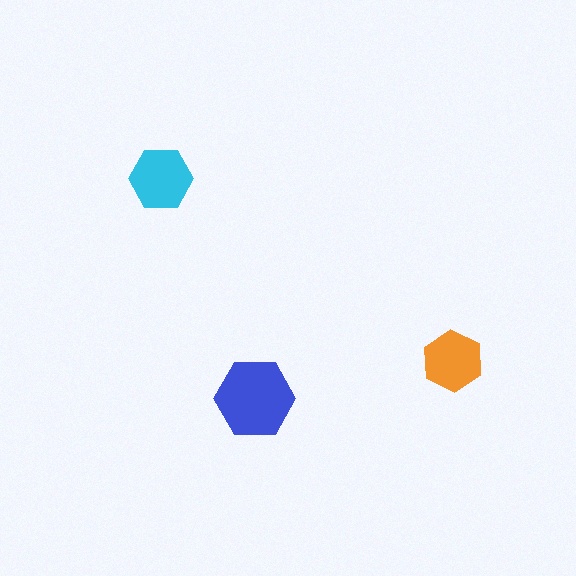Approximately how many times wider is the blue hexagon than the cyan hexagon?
About 1.5 times wider.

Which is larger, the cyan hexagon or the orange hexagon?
The cyan one.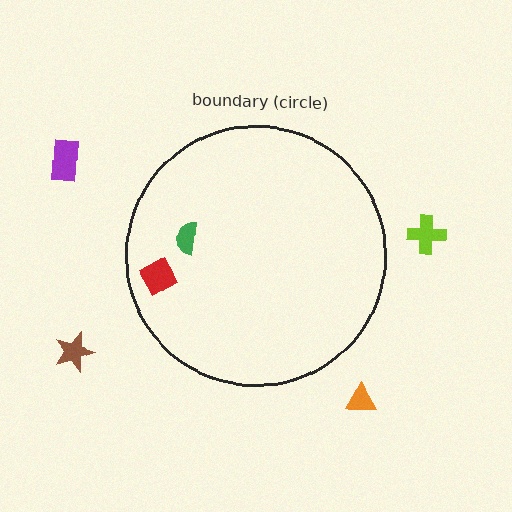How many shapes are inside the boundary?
2 inside, 4 outside.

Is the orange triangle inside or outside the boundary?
Outside.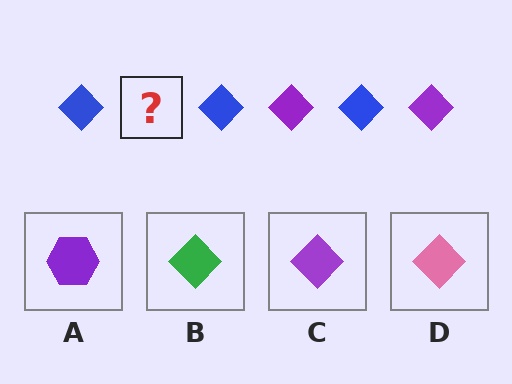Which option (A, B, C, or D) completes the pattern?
C.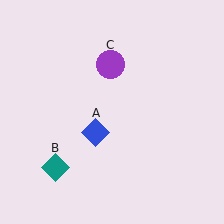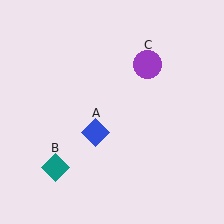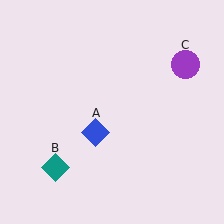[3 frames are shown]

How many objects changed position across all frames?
1 object changed position: purple circle (object C).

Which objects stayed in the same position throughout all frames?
Blue diamond (object A) and teal diamond (object B) remained stationary.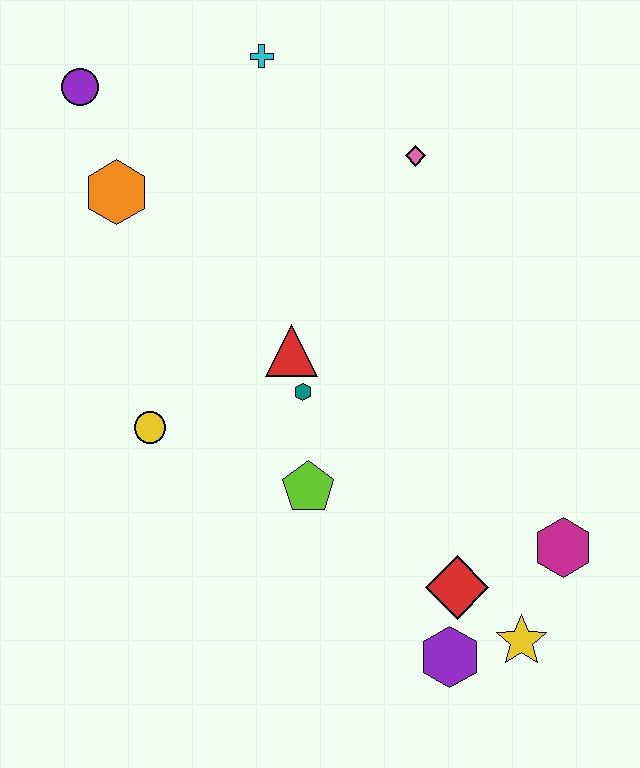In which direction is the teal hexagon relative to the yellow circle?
The teal hexagon is to the right of the yellow circle.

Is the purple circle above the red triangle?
Yes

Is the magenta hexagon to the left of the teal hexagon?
No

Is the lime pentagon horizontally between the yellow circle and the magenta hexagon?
Yes